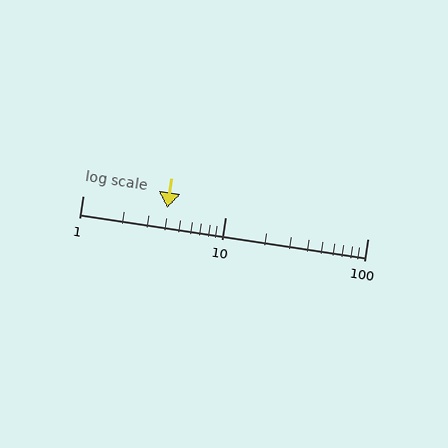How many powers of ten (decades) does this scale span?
The scale spans 2 decades, from 1 to 100.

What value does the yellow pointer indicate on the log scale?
The pointer indicates approximately 3.9.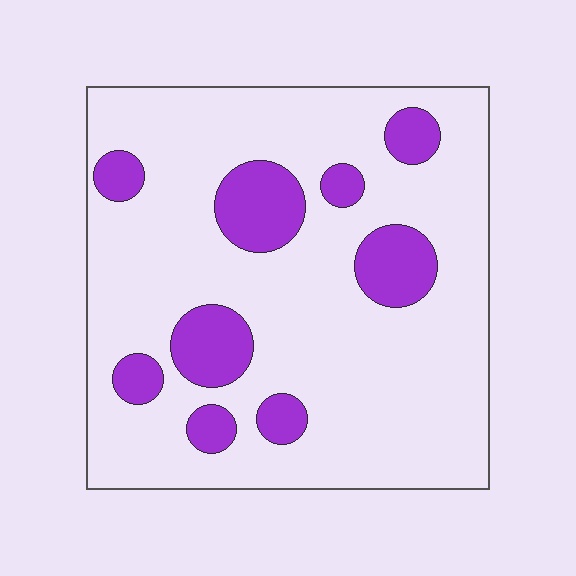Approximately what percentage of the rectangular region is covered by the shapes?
Approximately 20%.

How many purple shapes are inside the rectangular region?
9.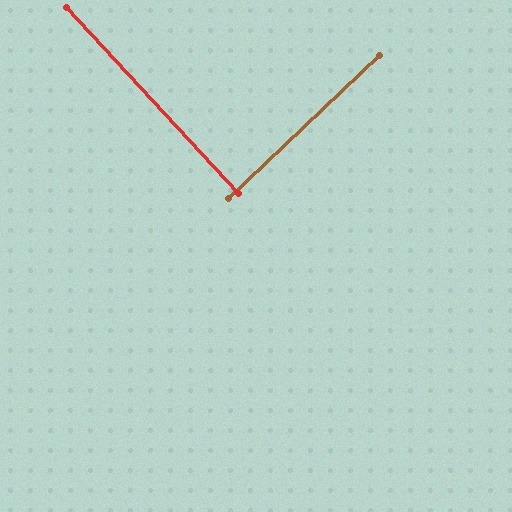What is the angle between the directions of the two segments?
Approximately 89 degrees.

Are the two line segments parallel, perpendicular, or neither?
Perpendicular — they meet at approximately 89°.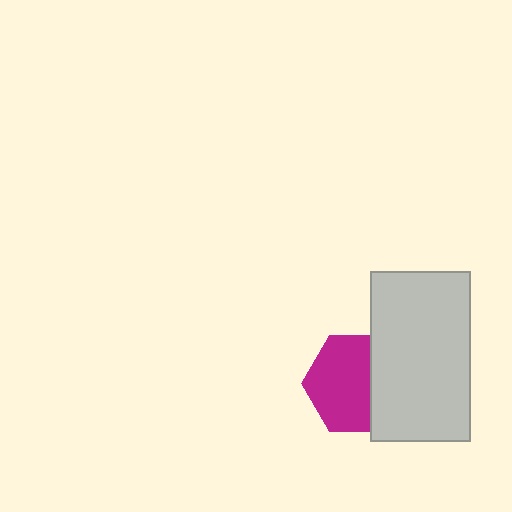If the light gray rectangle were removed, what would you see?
You would see the complete magenta hexagon.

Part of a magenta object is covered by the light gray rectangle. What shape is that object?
It is a hexagon.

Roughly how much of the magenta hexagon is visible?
About half of it is visible (roughly 65%).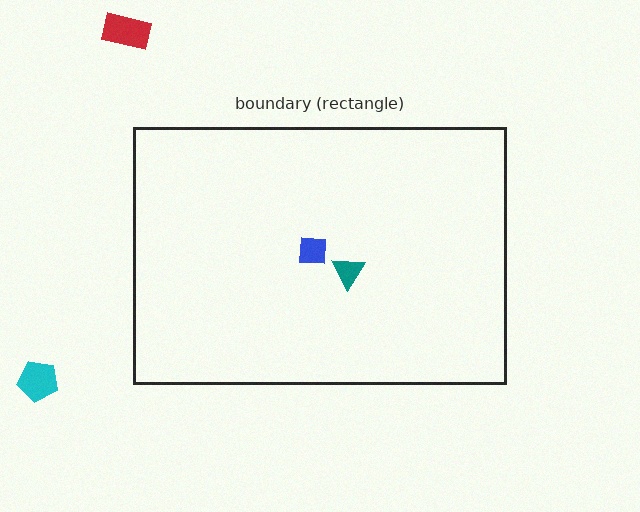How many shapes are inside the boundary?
2 inside, 2 outside.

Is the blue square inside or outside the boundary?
Inside.